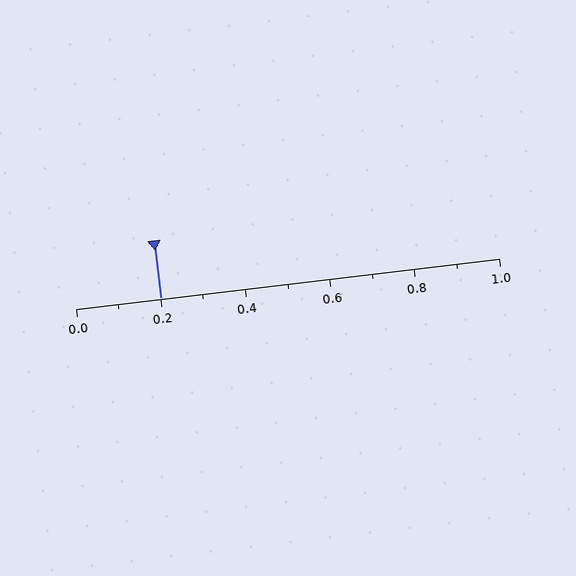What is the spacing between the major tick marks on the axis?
The major ticks are spaced 0.2 apart.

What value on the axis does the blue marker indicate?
The marker indicates approximately 0.2.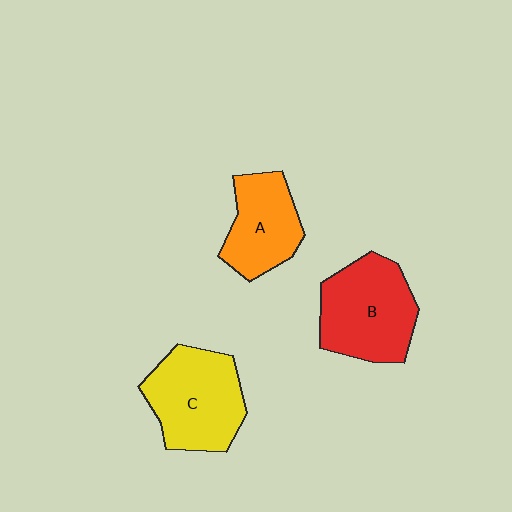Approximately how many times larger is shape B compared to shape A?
Approximately 1.3 times.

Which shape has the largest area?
Shape B (red).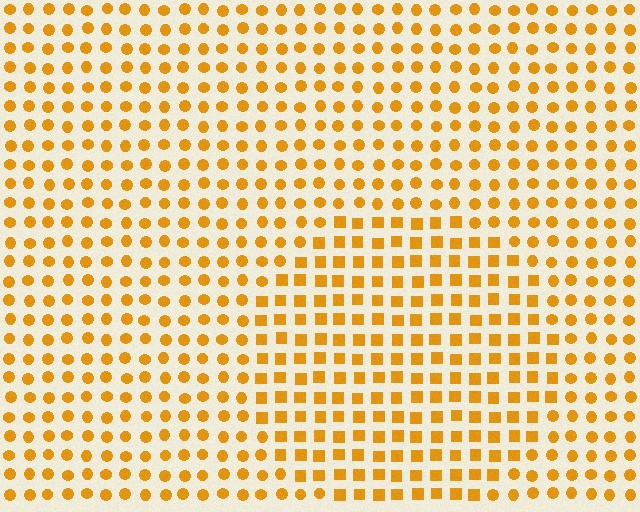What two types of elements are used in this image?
The image uses squares inside the circle region and circles outside it.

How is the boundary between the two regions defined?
The boundary is defined by a change in element shape: squares inside vs. circles outside. All elements share the same color and spacing.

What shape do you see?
I see a circle.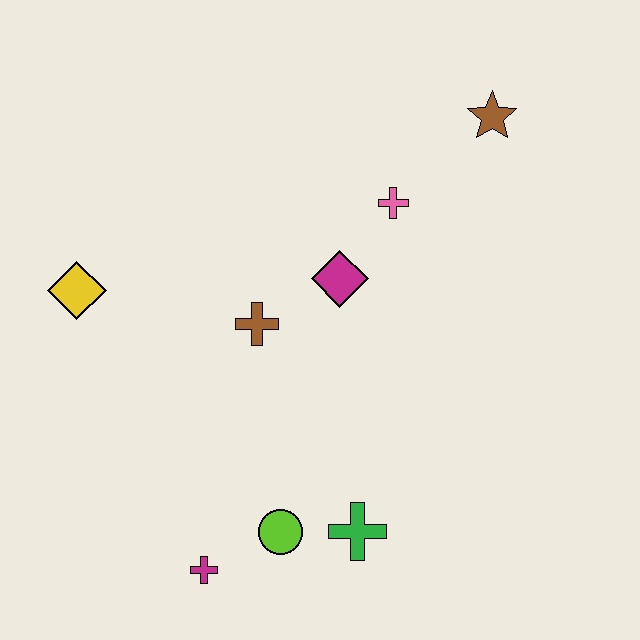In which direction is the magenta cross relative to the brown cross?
The magenta cross is below the brown cross.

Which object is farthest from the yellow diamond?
The brown star is farthest from the yellow diamond.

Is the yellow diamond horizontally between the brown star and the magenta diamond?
No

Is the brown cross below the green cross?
No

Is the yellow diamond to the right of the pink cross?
No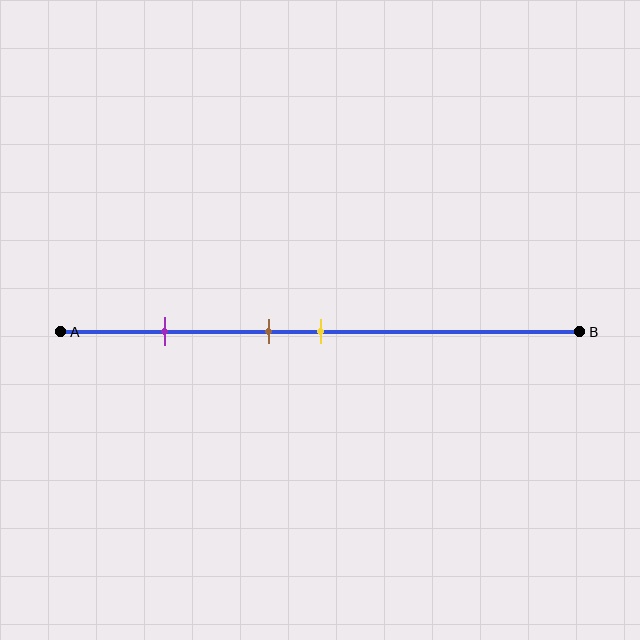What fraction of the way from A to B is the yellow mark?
The yellow mark is approximately 50% (0.5) of the way from A to B.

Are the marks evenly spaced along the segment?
No, the marks are not evenly spaced.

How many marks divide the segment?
There are 3 marks dividing the segment.